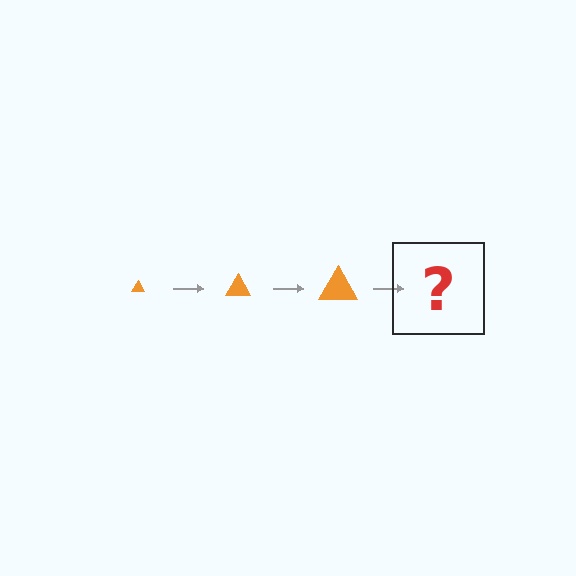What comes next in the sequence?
The next element should be an orange triangle, larger than the previous one.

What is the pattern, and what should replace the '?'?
The pattern is that the triangle gets progressively larger each step. The '?' should be an orange triangle, larger than the previous one.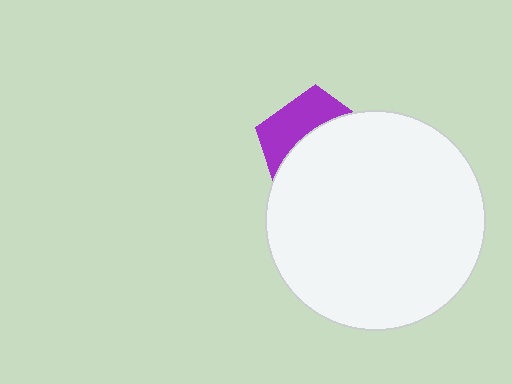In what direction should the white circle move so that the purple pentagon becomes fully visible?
The white circle should move down. That is the shortest direction to clear the overlap and leave the purple pentagon fully visible.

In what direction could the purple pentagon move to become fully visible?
The purple pentagon could move up. That would shift it out from behind the white circle entirely.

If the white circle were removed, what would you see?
You would see the complete purple pentagon.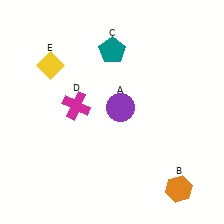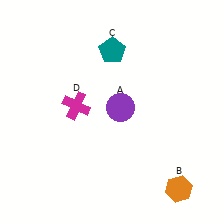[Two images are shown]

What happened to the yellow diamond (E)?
The yellow diamond (E) was removed in Image 2. It was in the top-left area of Image 1.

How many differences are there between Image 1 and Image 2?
There is 1 difference between the two images.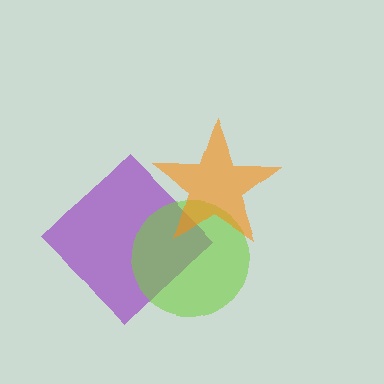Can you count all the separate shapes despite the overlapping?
Yes, there are 3 separate shapes.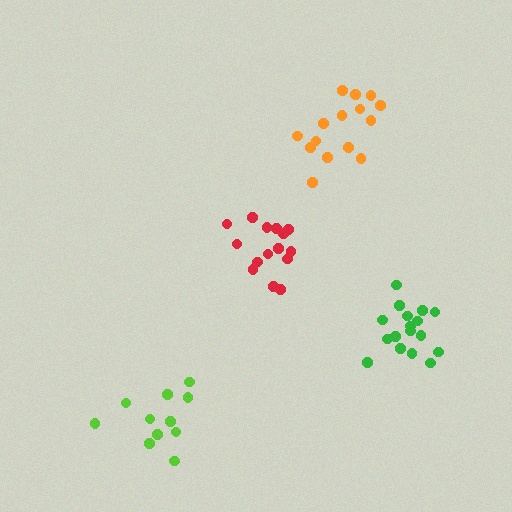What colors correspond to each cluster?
The clusters are colored: orange, lime, green, red.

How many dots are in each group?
Group 1: 15 dots, Group 2: 11 dots, Group 3: 17 dots, Group 4: 15 dots (58 total).